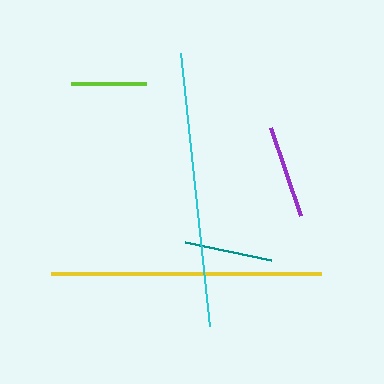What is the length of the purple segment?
The purple segment is approximately 93 pixels long.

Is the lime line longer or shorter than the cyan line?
The cyan line is longer than the lime line.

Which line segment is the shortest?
The lime line is the shortest at approximately 75 pixels.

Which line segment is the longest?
The cyan line is the longest at approximately 275 pixels.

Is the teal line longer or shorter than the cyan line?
The cyan line is longer than the teal line.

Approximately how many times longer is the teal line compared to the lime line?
The teal line is approximately 1.2 times the length of the lime line.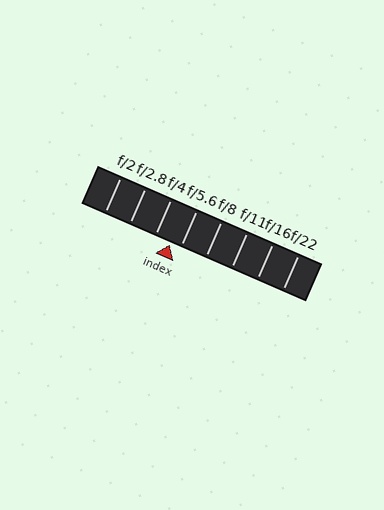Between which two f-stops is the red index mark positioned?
The index mark is between f/4 and f/5.6.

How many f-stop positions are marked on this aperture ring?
There are 8 f-stop positions marked.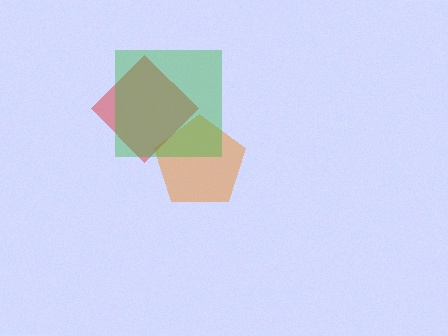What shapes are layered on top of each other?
The layered shapes are: an orange pentagon, a red diamond, a green square.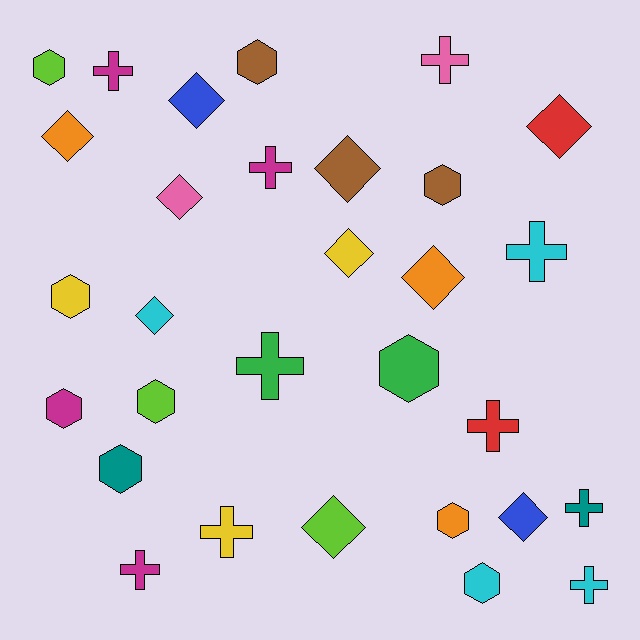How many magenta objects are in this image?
There are 4 magenta objects.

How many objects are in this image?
There are 30 objects.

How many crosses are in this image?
There are 10 crosses.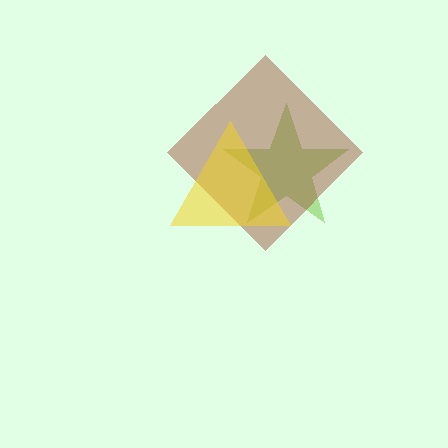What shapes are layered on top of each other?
The layered shapes are: a lime star, a brown diamond, a yellow triangle.